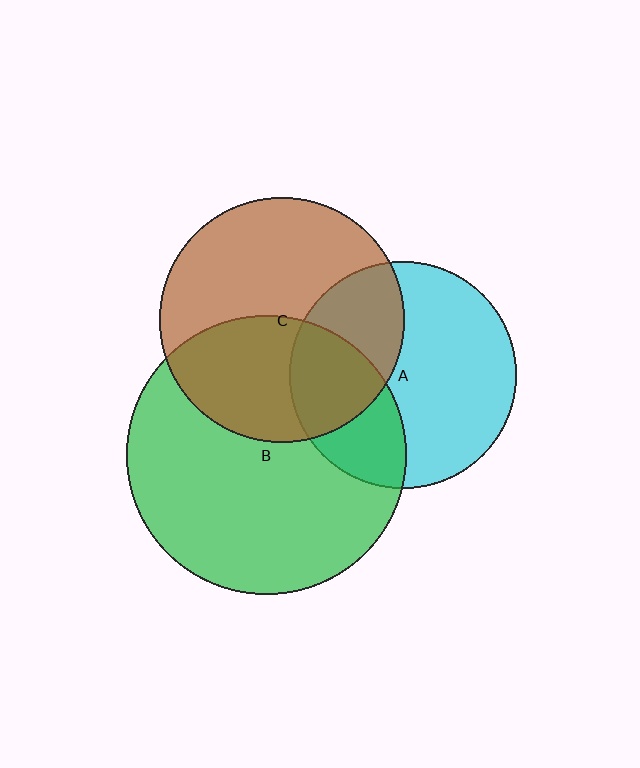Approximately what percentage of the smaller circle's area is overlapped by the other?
Approximately 30%.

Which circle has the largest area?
Circle B (green).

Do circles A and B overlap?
Yes.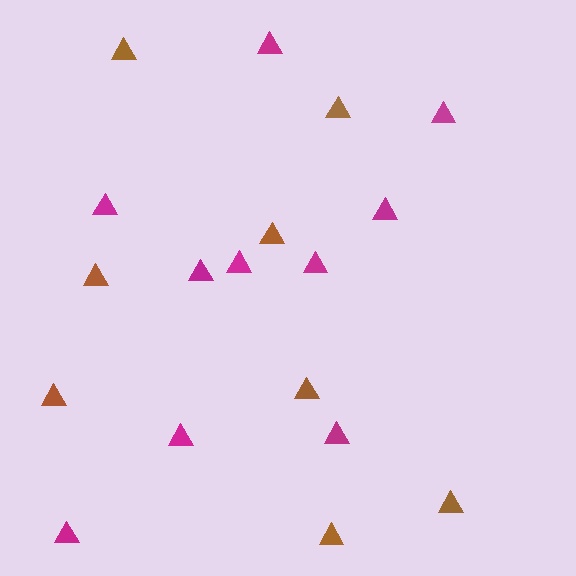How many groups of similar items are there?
There are 2 groups: one group of magenta triangles (10) and one group of brown triangles (8).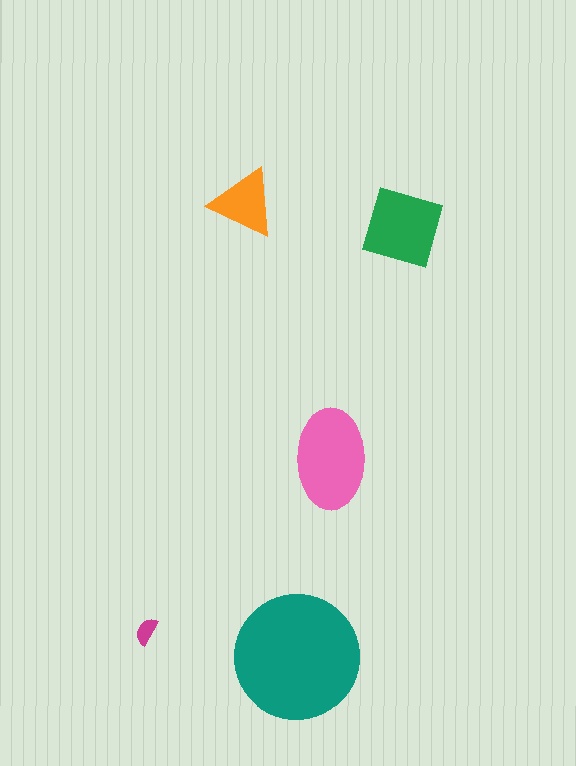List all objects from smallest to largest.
The magenta semicircle, the orange triangle, the green diamond, the pink ellipse, the teal circle.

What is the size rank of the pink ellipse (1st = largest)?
2nd.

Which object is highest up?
The orange triangle is topmost.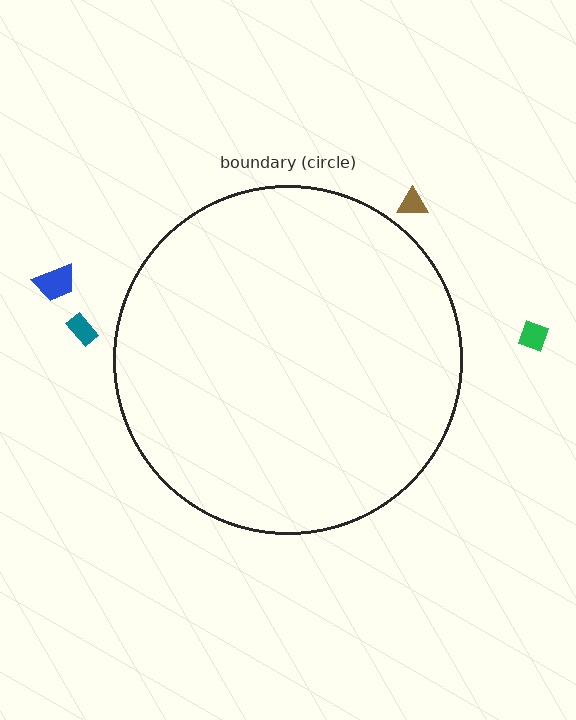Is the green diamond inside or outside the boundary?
Outside.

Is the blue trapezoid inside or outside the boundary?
Outside.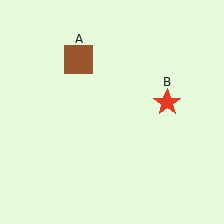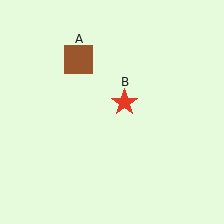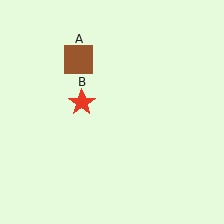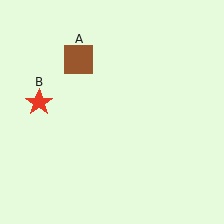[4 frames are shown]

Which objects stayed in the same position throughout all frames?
Brown square (object A) remained stationary.